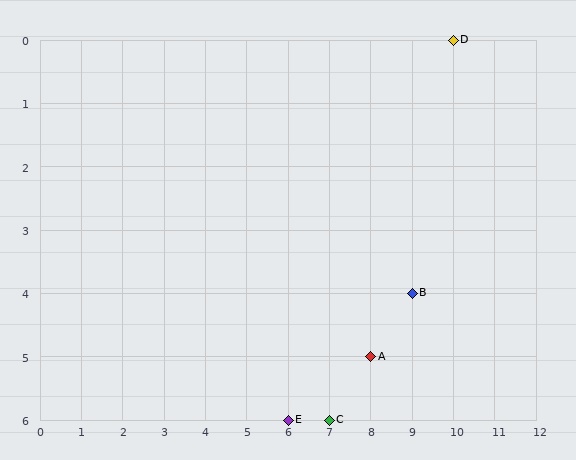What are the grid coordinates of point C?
Point C is at grid coordinates (7, 6).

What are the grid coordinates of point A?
Point A is at grid coordinates (8, 5).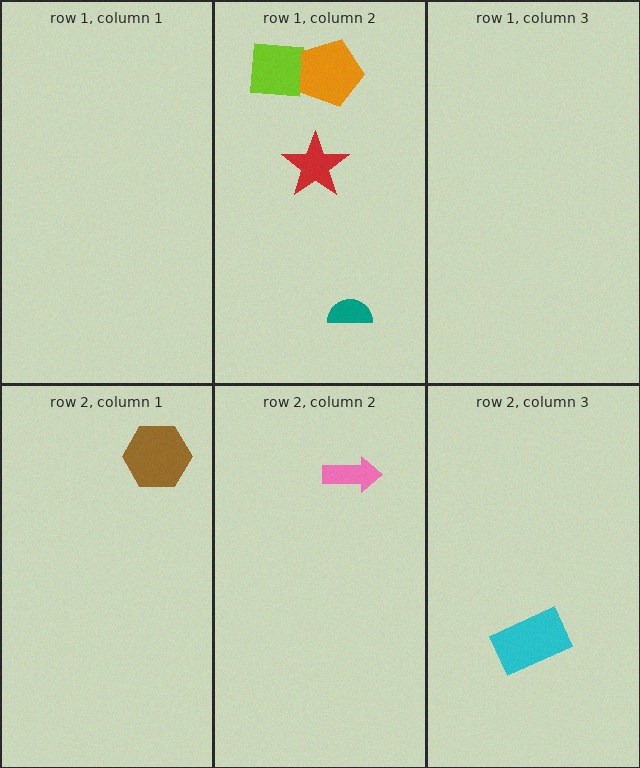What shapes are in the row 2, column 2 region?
The pink arrow.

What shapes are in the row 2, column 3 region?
The cyan rectangle.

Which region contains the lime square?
The row 1, column 2 region.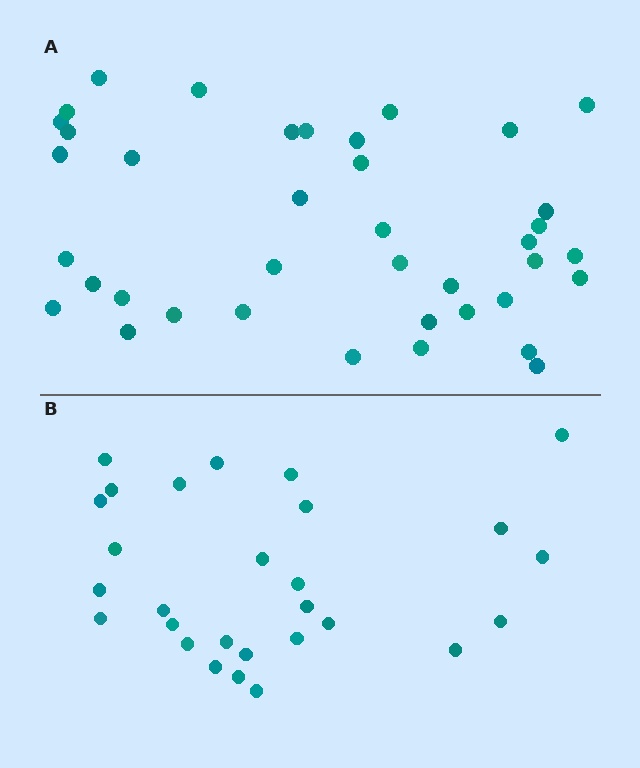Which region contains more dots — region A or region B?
Region A (the top region) has more dots.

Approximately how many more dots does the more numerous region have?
Region A has roughly 12 or so more dots than region B.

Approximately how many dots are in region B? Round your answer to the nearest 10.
About 30 dots. (The exact count is 28, which rounds to 30.)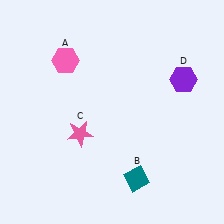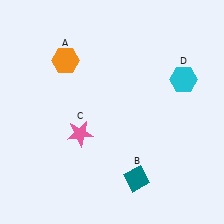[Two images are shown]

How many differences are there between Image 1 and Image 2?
There are 2 differences between the two images.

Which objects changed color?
A changed from pink to orange. D changed from purple to cyan.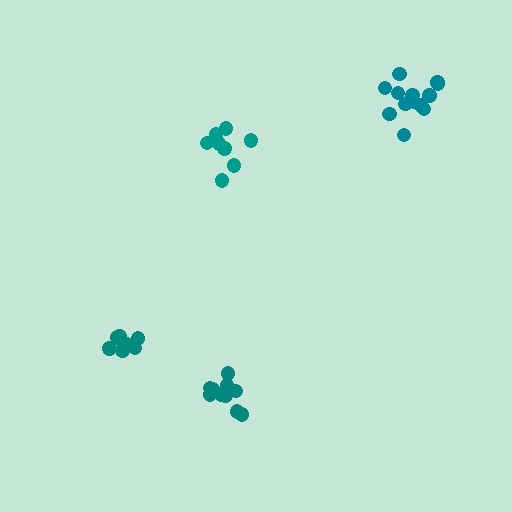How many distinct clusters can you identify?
There are 4 distinct clusters.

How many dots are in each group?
Group 1: 8 dots, Group 2: 11 dots, Group 3: 9 dots, Group 4: 13 dots (41 total).